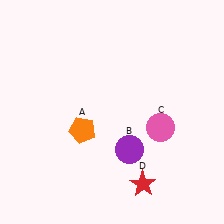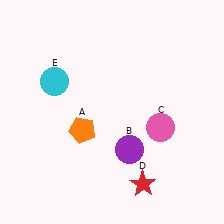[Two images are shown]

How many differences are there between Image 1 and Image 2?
There is 1 difference between the two images.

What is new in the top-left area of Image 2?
A cyan circle (E) was added in the top-left area of Image 2.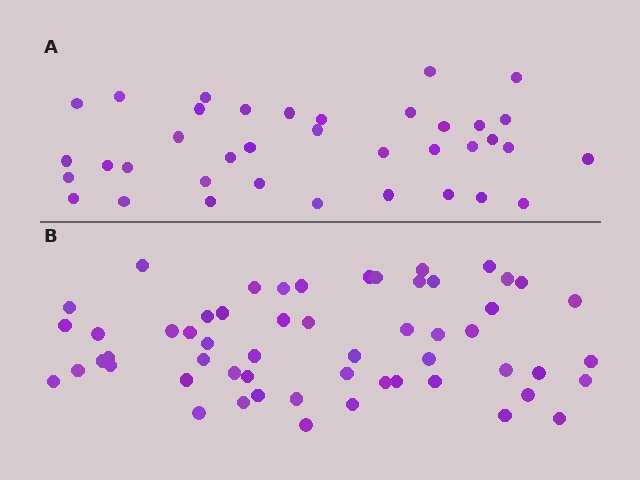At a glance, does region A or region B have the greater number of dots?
Region B (the bottom region) has more dots.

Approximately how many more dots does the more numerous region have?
Region B has approximately 20 more dots than region A.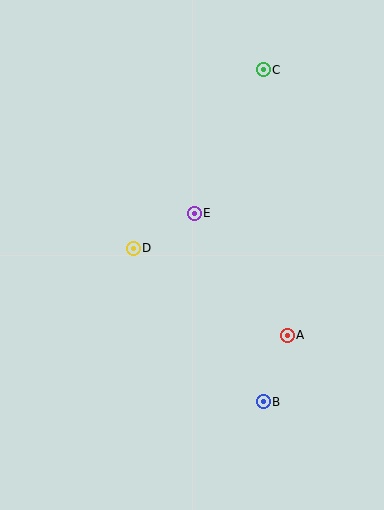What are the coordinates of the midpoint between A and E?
The midpoint between A and E is at (241, 274).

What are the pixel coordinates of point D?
Point D is at (133, 248).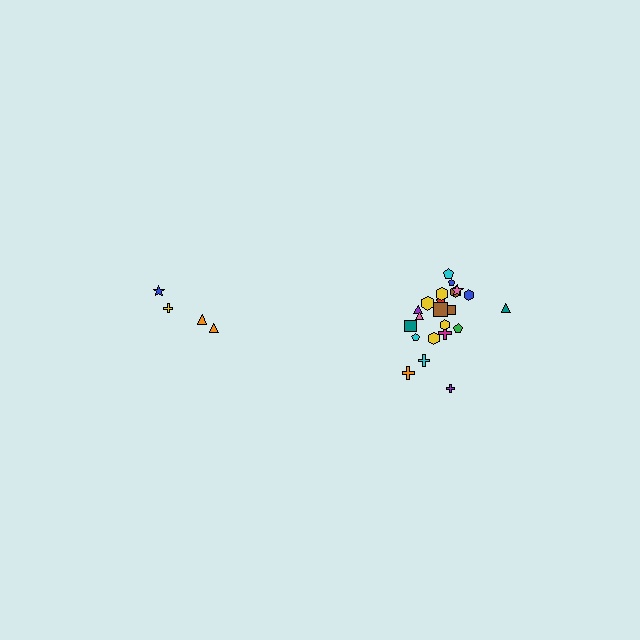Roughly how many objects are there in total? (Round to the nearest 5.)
Roughly 25 objects in total.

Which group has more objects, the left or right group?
The right group.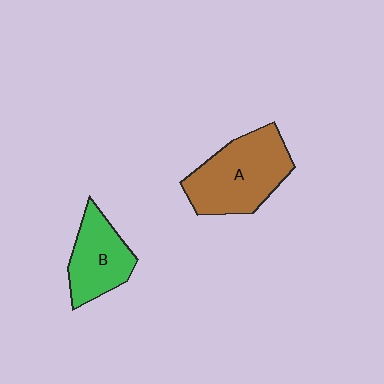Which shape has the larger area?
Shape A (brown).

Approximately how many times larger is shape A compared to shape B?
Approximately 1.5 times.